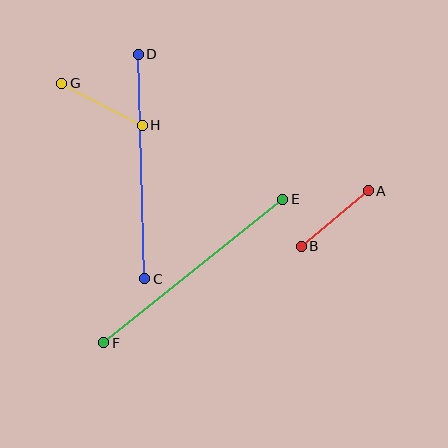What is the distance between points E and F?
The distance is approximately 229 pixels.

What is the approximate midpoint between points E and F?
The midpoint is at approximately (193, 271) pixels.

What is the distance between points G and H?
The distance is approximately 91 pixels.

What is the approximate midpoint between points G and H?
The midpoint is at approximately (102, 104) pixels.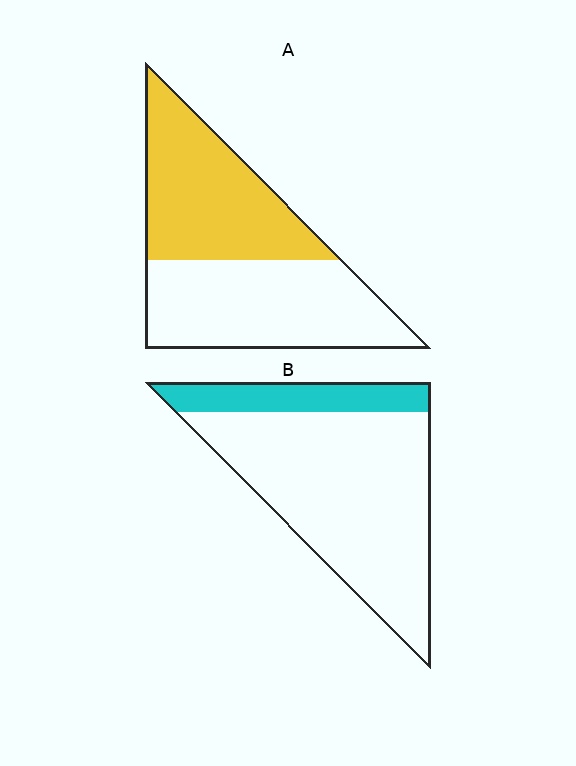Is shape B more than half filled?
No.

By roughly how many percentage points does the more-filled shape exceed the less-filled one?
By roughly 30 percentage points (A over B).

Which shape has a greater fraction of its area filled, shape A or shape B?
Shape A.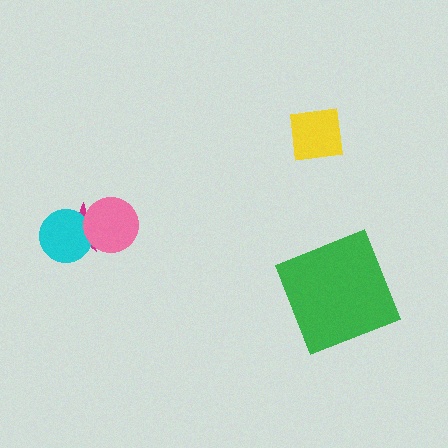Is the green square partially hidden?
No, no other shape covers it.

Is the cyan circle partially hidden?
Yes, it is partially covered by another shape.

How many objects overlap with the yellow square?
0 objects overlap with the yellow square.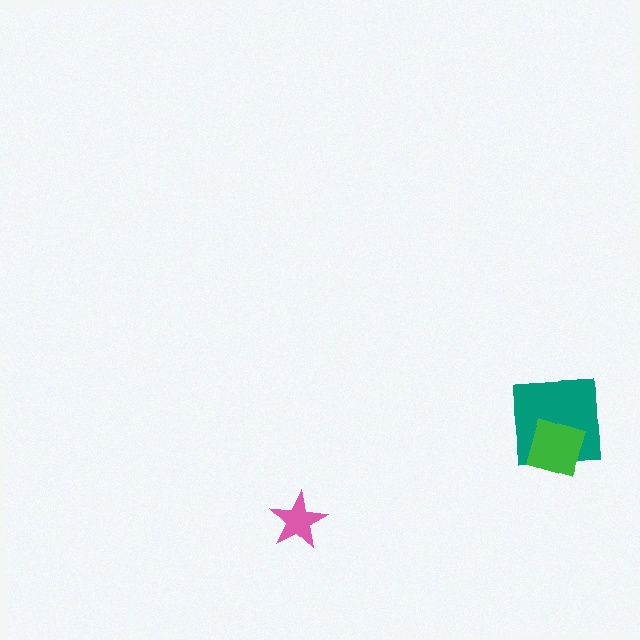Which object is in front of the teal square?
The green diamond is in front of the teal square.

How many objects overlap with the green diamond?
1 object overlaps with the green diamond.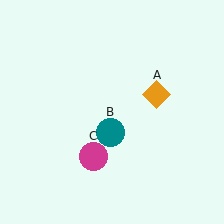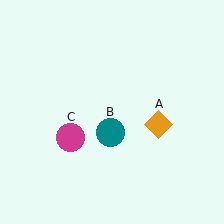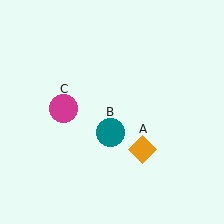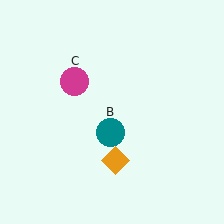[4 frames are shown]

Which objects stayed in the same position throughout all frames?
Teal circle (object B) remained stationary.